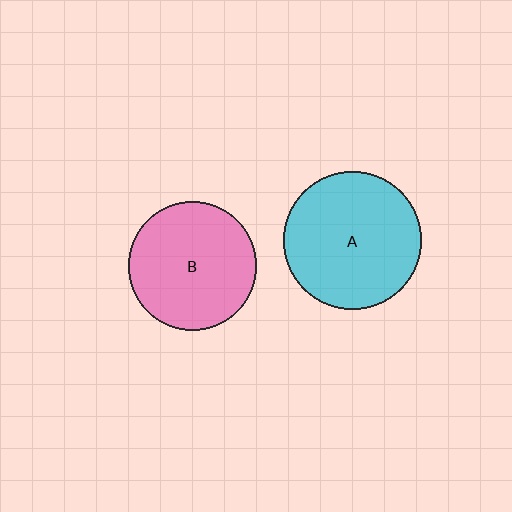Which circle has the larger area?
Circle A (cyan).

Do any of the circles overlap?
No, none of the circles overlap.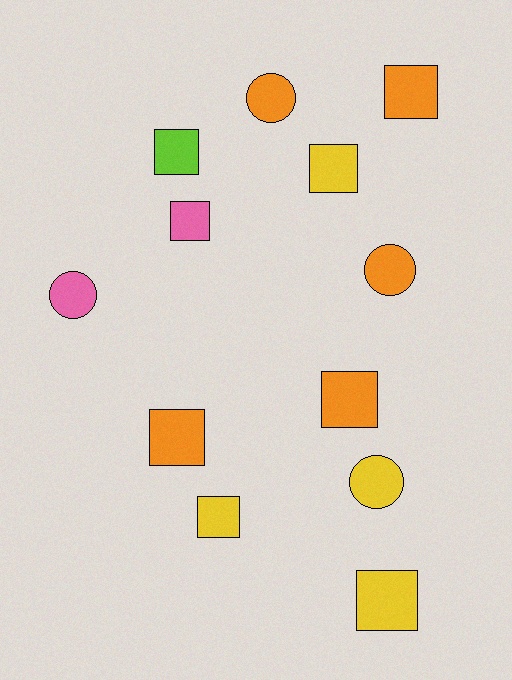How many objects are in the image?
There are 12 objects.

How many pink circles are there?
There is 1 pink circle.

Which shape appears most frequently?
Square, with 8 objects.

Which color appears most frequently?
Orange, with 5 objects.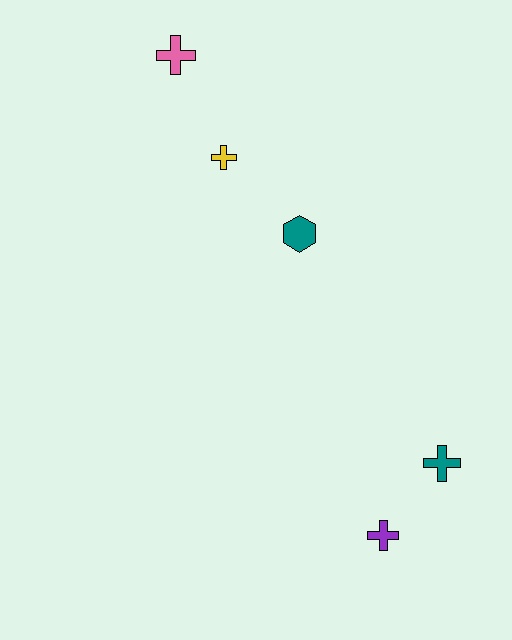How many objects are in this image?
There are 5 objects.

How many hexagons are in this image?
There is 1 hexagon.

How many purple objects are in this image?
There is 1 purple object.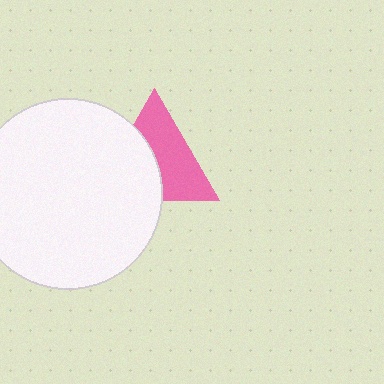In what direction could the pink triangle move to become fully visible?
The pink triangle could move right. That would shift it out from behind the white circle entirely.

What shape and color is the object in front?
The object in front is a white circle.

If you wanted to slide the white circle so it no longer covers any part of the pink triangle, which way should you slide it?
Slide it left — that is the most direct way to separate the two shapes.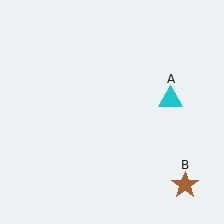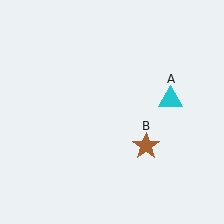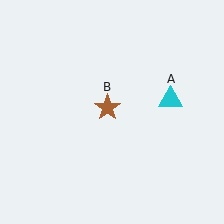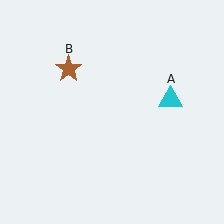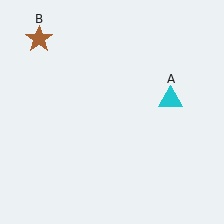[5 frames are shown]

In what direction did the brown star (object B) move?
The brown star (object B) moved up and to the left.